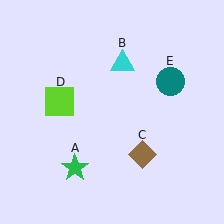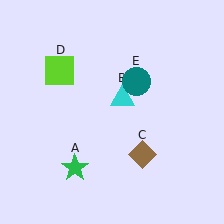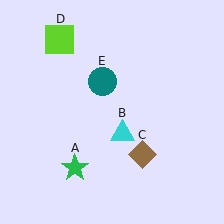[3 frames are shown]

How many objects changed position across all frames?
3 objects changed position: cyan triangle (object B), lime square (object D), teal circle (object E).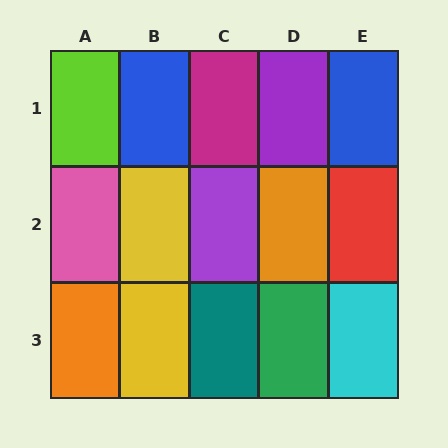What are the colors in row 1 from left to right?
Lime, blue, magenta, purple, blue.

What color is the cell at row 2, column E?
Red.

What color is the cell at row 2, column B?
Yellow.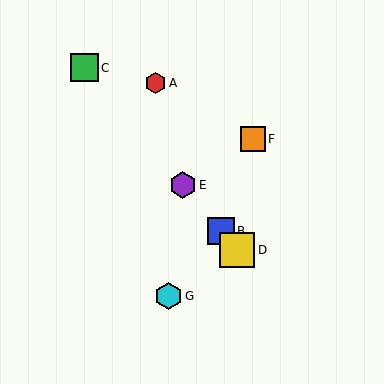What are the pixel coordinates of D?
Object D is at (237, 250).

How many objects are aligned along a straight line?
4 objects (B, C, D, E) are aligned along a straight line.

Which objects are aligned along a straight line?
Objects B, C, D, E are aligned along a straight line.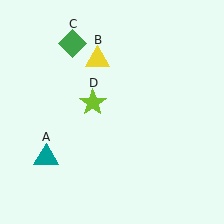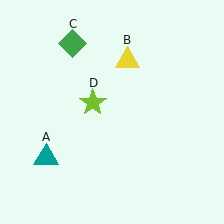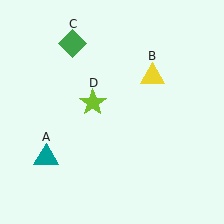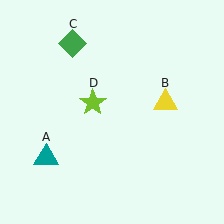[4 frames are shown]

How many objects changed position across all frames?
1 object changed position: yellow triangle (object B).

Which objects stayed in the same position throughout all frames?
Teal triangle (object A) and green diamond (object C) and lime star (object D) remained stationary.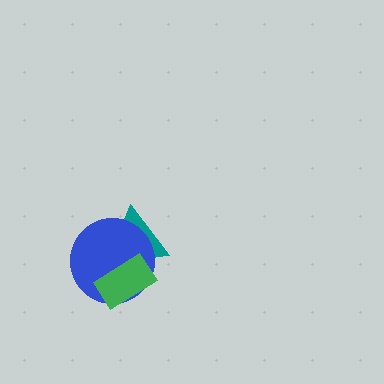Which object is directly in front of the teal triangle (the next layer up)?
The blue circle is directly in front of the teal triangle.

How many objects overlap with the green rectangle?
2 objects overlap with the green rectangle.